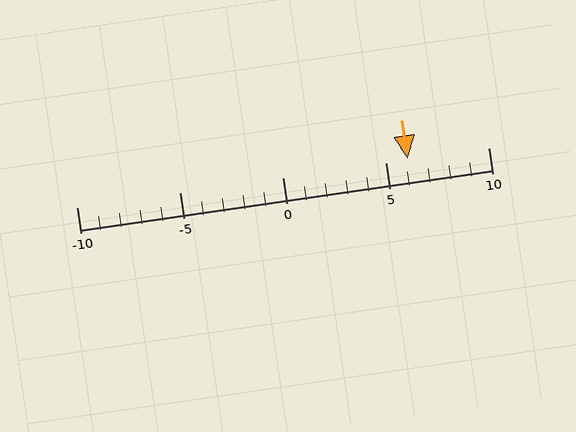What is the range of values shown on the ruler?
The ruler shows values from -10 to 10.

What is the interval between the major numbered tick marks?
The major tick marks are spaced 5 units apart.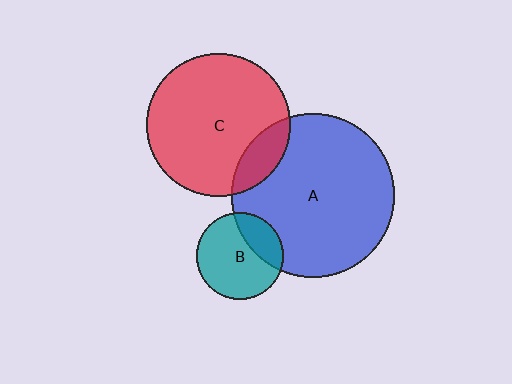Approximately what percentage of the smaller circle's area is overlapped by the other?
Approximately 15%.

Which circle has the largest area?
Circle A (blue).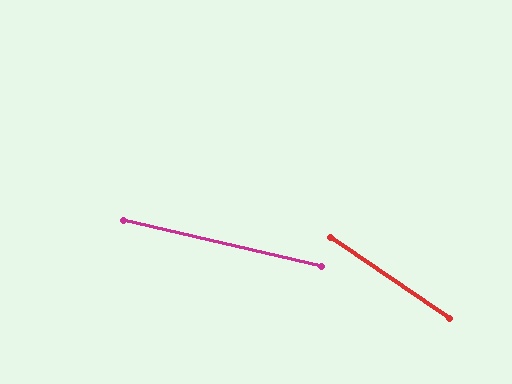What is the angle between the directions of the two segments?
Approximately 21 degrees.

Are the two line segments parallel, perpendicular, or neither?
Neither parallel nor perpendicular — they differ by about 21°.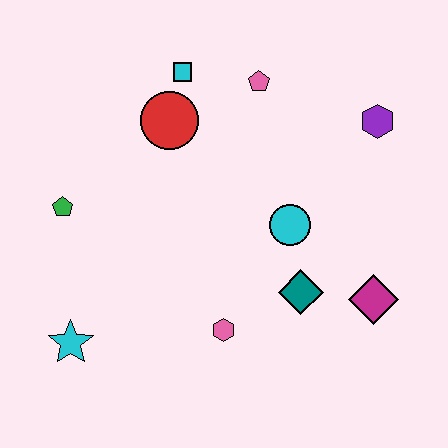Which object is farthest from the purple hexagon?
The cyan star is farthest from the purple hexagon.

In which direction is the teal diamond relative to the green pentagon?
The teal diamond is to the right of the green pentagon.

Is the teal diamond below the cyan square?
Yes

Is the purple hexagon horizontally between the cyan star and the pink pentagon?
No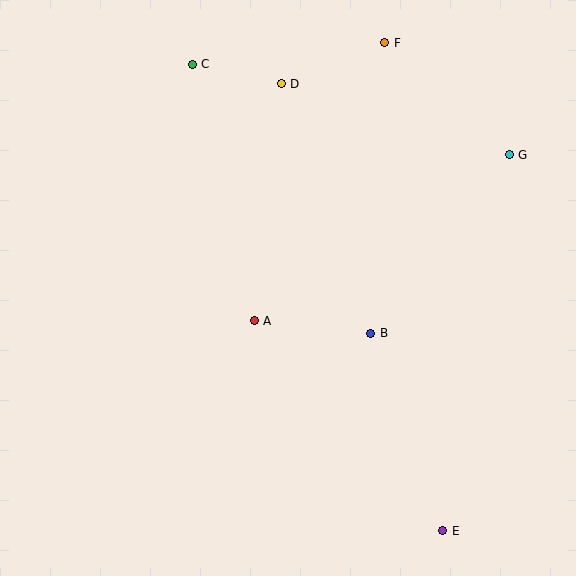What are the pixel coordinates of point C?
Point C is at (192, 64).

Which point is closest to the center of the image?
Point A at (254, 321) is closest to the center.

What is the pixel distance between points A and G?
The distance between A and G is 304 pixels.